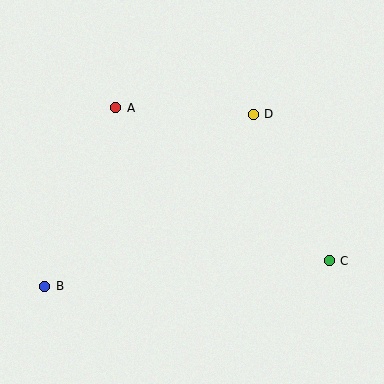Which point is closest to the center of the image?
Point D at (253, 114) is closest to the center.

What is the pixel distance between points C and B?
The distance between C and B is 286 pixels.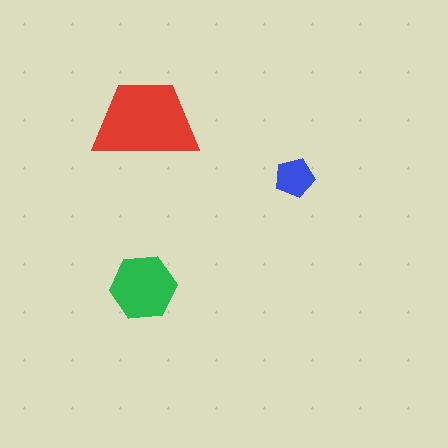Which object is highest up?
The red trapezoid is topmost.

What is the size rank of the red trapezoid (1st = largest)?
1st.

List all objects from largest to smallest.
The red trapezoid, the green hexagon, the blue pentagon.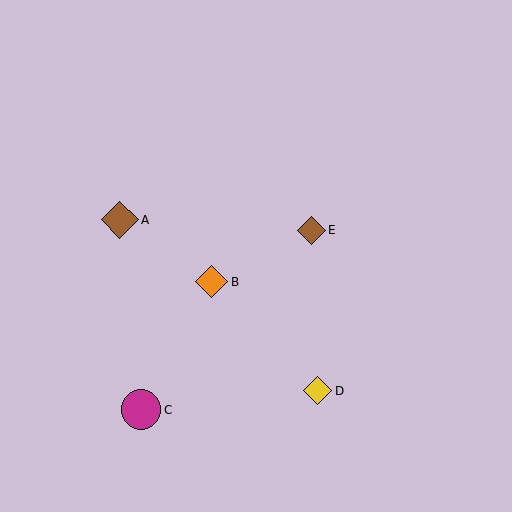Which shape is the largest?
The magenta circle (labeled C) is the largest.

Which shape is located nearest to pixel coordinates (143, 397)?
The magenta circle (labeled C) at (141, 410) is nearest to that location.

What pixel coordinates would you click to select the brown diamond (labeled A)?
Click at (120, 220) to select the brown diamond A.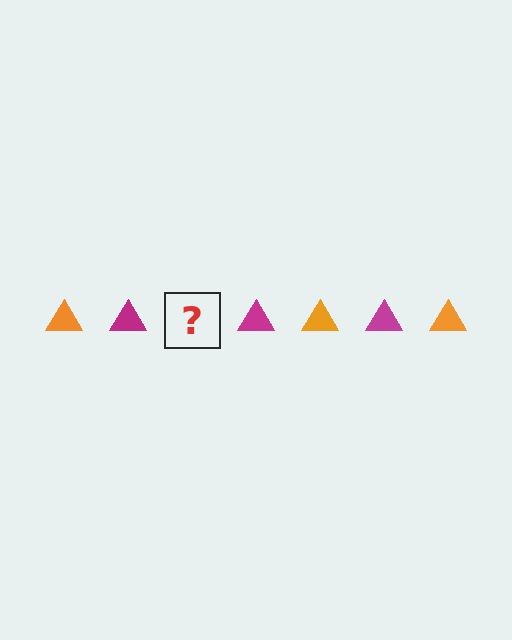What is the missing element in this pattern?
The missing element is an orange triangle.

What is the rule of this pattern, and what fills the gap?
The rule is that the pattern cycles through orange, magenta triangles. The gap should be filled with an orange triangle.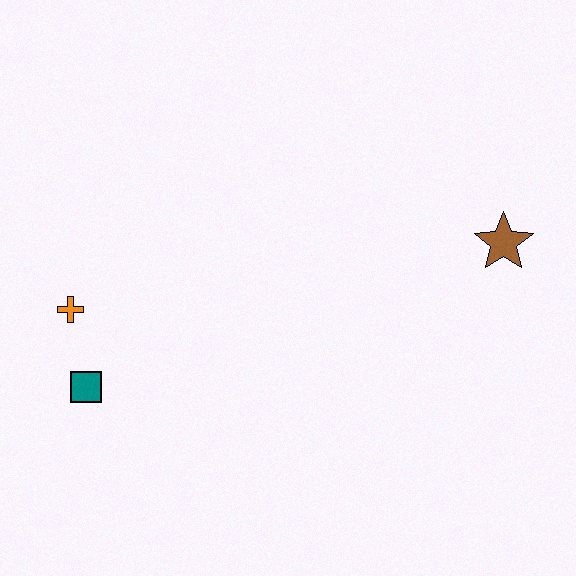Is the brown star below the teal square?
No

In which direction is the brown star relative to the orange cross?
The brown star is to the right of the orange cross.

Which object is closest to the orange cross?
The teal square is closest to the orange cross.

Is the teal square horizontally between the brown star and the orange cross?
Yes